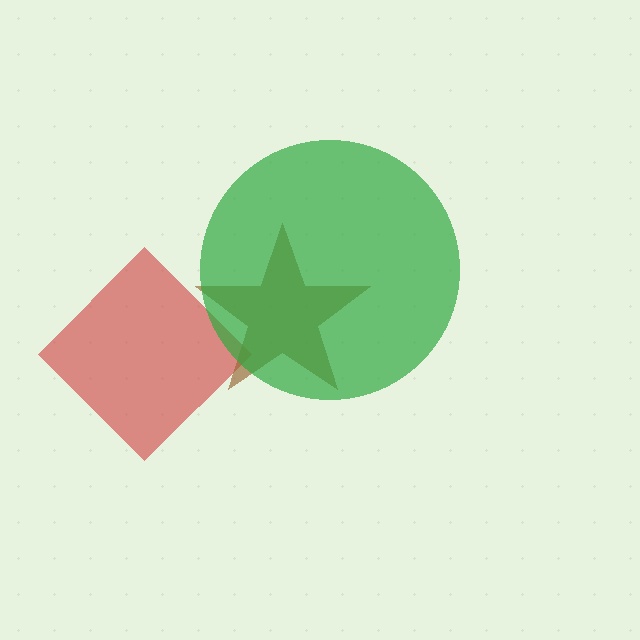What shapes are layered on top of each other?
The layered shapes are: a red diamond, a brown star, a green circle.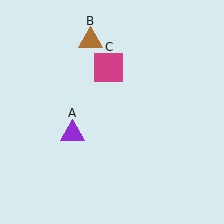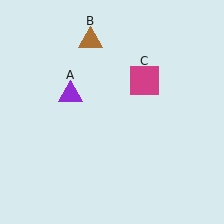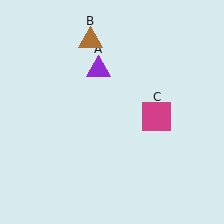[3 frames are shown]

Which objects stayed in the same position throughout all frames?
Brown triangle (object B) remained stationary.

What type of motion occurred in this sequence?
The purple triangle (object A), magenta square (object C) rotated clockwise around the center of the scene.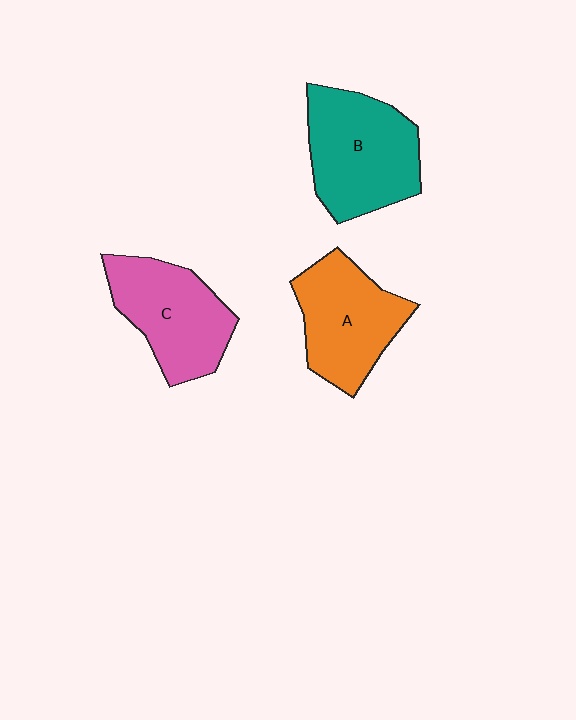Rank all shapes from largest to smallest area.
From largest to smallest: B (teal), C (pink), A (orange).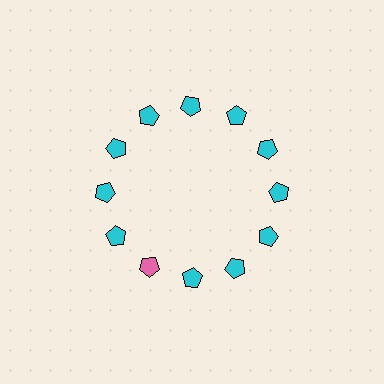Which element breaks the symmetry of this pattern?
The pink pentagon at roughly the 7 o'clock position breaks the symmetry. All other shapes are cyan pentagons.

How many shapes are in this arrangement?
There are 12 shapes arranged in a ring pattern.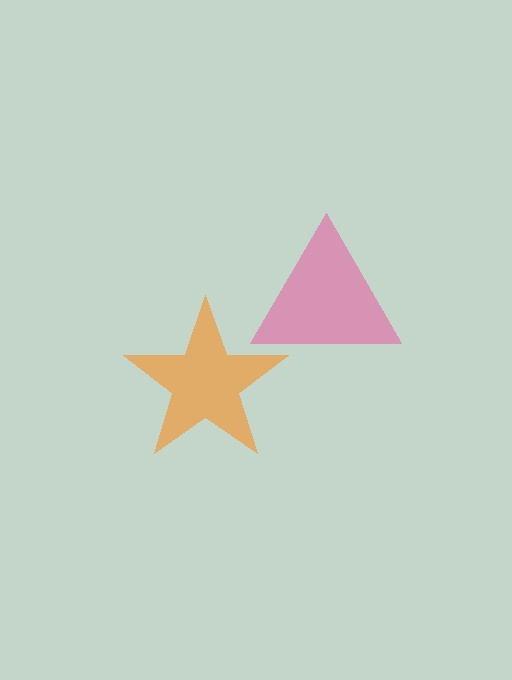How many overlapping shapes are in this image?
There are 2 overlapping shapes in the image.